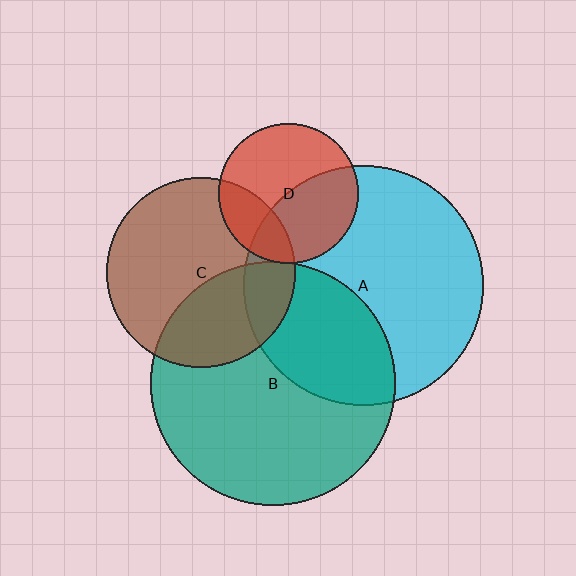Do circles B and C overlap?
Yes.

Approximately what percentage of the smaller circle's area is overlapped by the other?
Approximately 35%.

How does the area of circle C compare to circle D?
Approximately 1.8 times.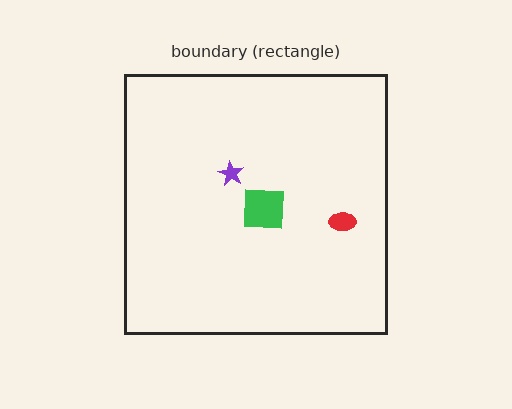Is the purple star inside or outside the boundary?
Inside.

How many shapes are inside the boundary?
3 inside, 0 outside.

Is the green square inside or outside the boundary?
Inside.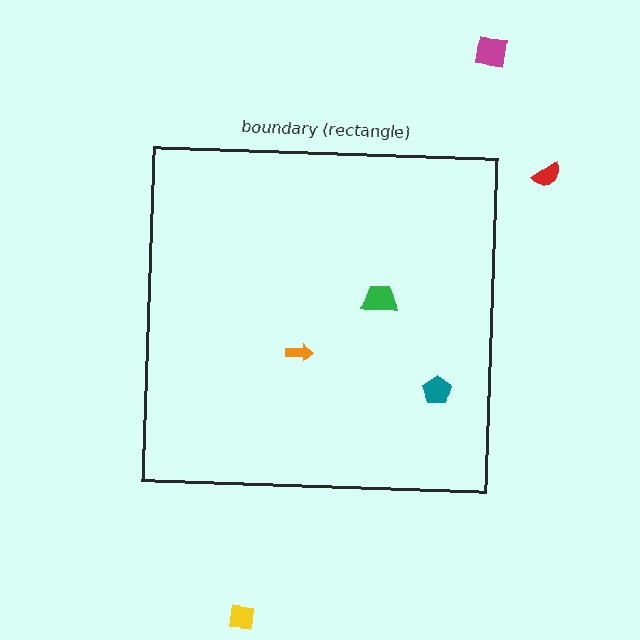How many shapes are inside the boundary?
3 inside, 3 outside.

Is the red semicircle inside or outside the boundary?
Outside.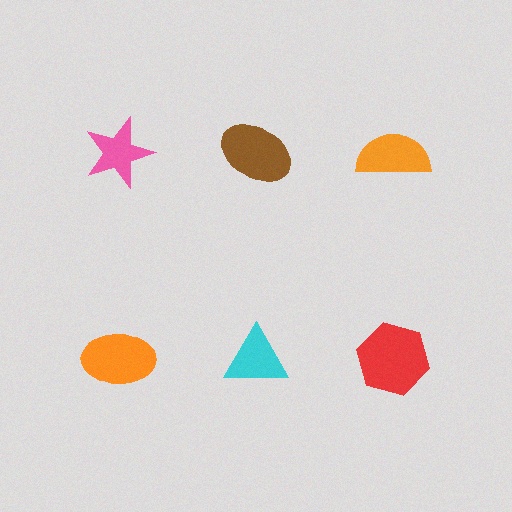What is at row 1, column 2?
A brown ellipse.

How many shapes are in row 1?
3 shapes.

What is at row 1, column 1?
A pink star.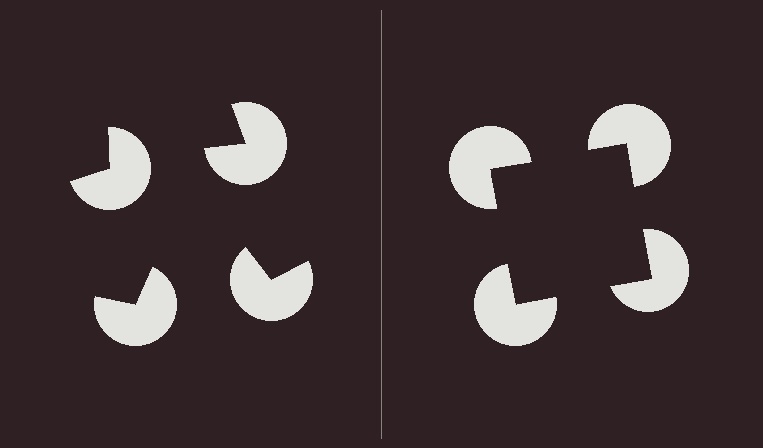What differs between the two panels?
The pac-man discs are positioned identically on both sides; only the wedge orientations differ. On the right they align to a square; on the left they are misaligned.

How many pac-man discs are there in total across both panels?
8 — 4 on each side.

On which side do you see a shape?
An illusory square appears on the right side. On the left side the wedge cuts are rotated, so no coherent shape forms.